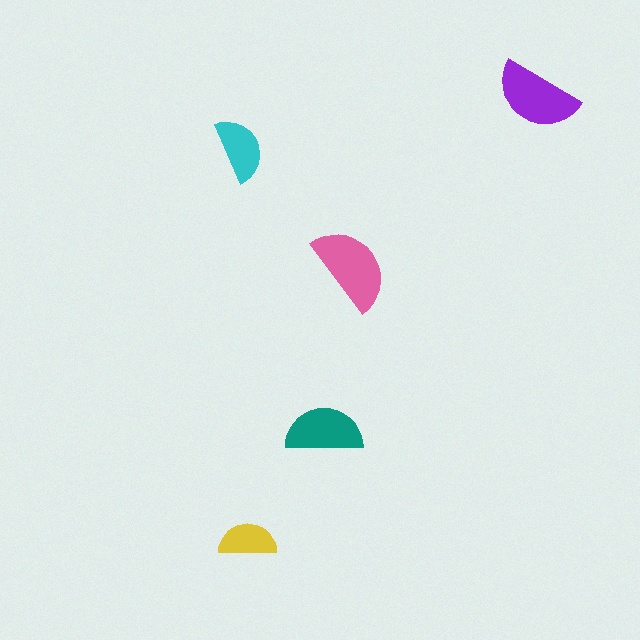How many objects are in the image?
There are 5 objects in the image.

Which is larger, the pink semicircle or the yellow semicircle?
The pink one.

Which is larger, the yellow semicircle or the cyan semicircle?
The cyan one.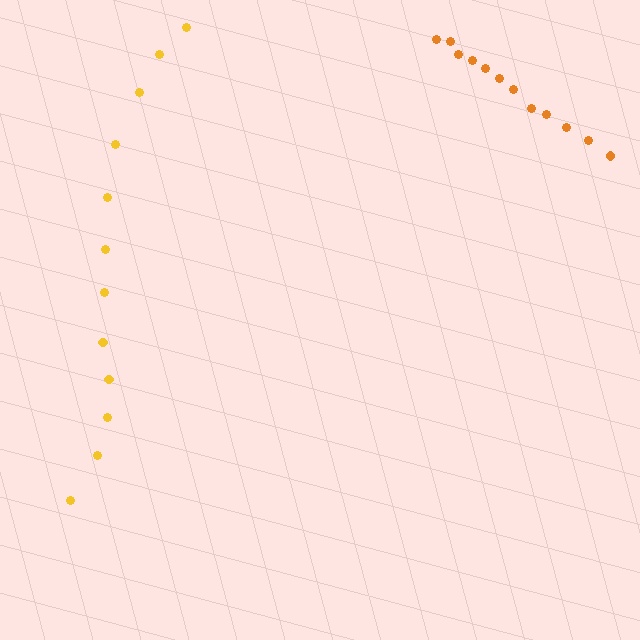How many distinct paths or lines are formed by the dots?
There are 2 distinct paths.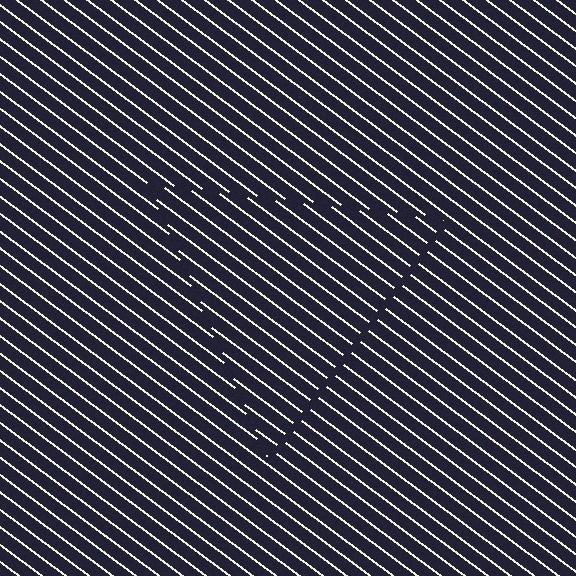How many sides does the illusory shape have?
3 sides — the line-ends trace a triangle.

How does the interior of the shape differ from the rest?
The interior of the shape contains the same grating, shifted by half a period — the contour is defined by the phase discontinuity where line-ends from the inner and outer gratings abut.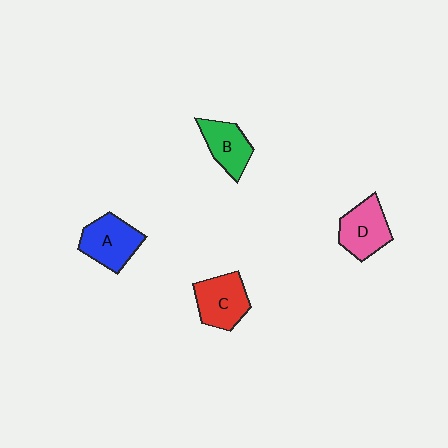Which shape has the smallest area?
Shape B (green).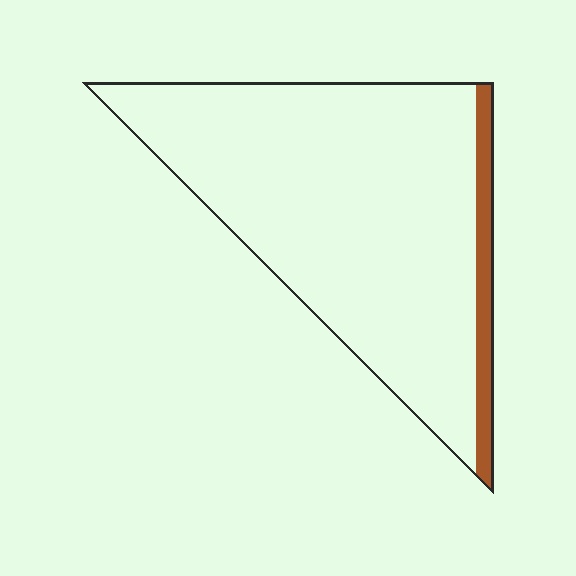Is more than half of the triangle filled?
No.